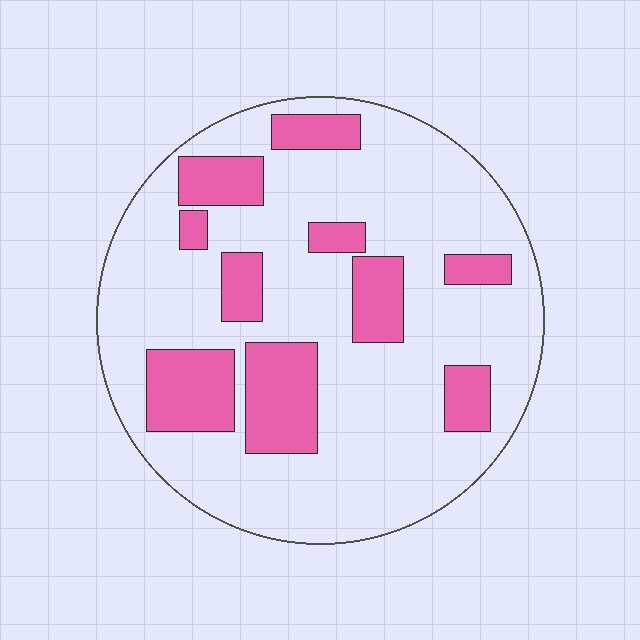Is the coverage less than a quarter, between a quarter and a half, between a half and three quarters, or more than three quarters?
Less than a quarter.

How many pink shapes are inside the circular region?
10.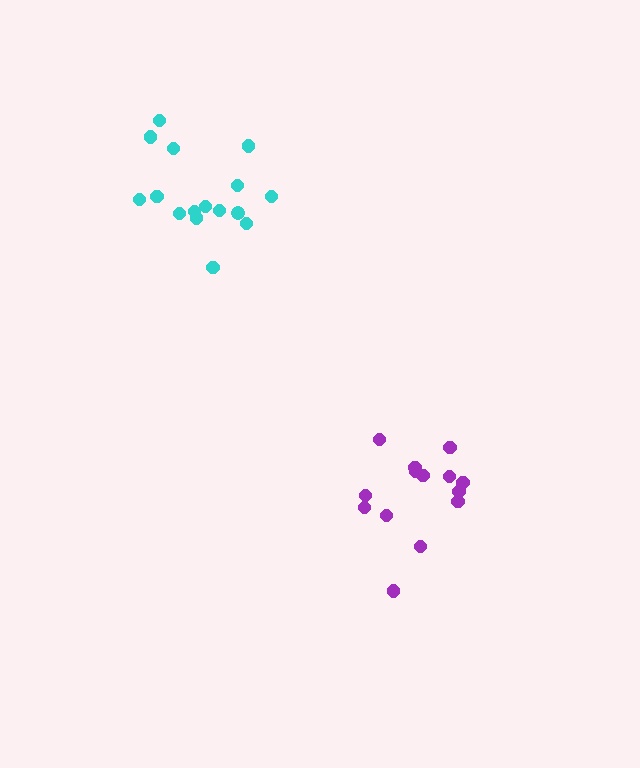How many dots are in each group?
Group 1: 16 dots, Group 2: 14 dots (30 total).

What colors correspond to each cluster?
The clusters are colored: cyan, purple.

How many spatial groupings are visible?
There are 2 spatial groupings.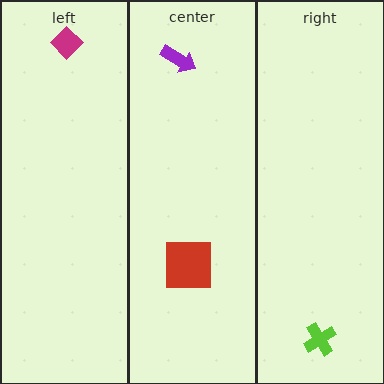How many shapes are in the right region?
1.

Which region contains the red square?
The center region.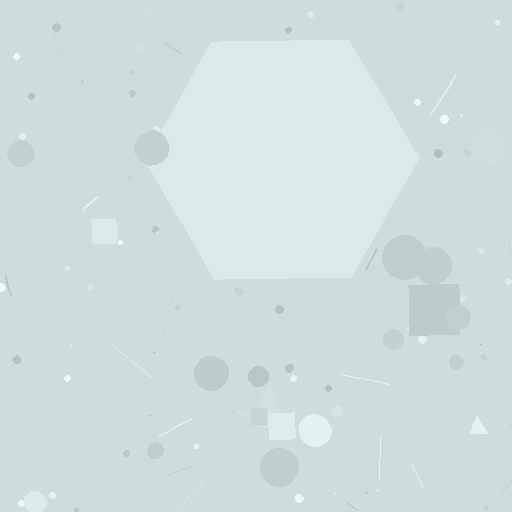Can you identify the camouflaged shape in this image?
The camouflaged shape is a hexagon.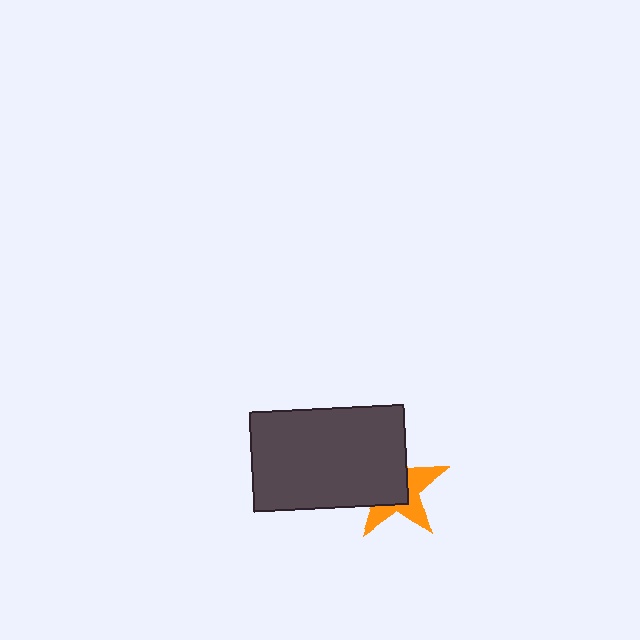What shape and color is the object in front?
The object in front is a dark gray rectangle.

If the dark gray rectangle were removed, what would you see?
You would see the complete orange star.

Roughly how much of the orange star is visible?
A small part of it is visible (roughly 44%).